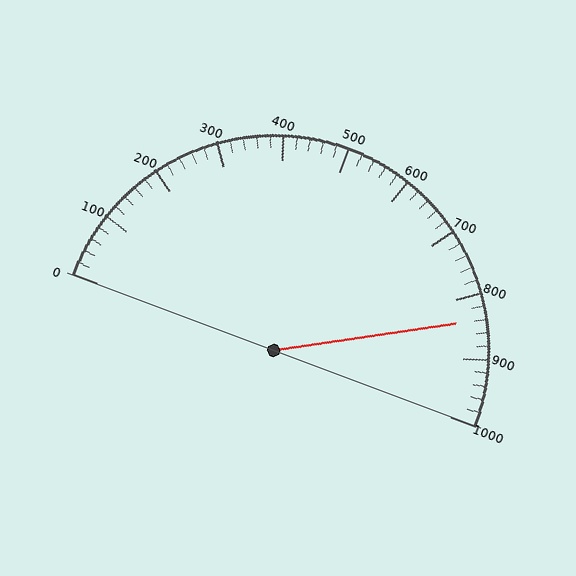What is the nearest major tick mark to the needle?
The nearest major tick mark is 800.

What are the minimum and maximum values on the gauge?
The gauge ranges from 0 to 1000.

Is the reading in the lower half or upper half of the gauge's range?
The reading is in the upper half of the range (0 to 1000).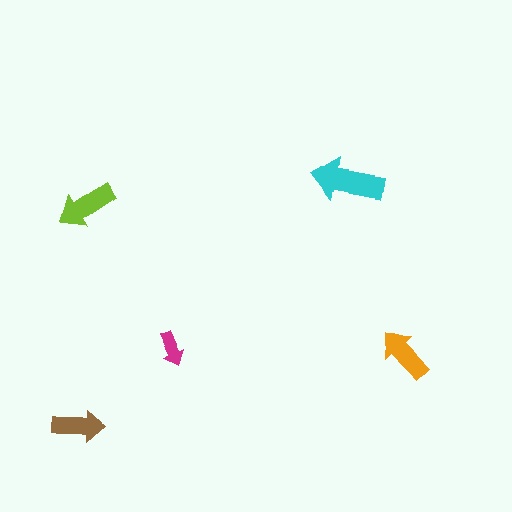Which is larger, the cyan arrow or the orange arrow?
The cyan one.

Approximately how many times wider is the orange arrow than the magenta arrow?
About 1.5 times wider.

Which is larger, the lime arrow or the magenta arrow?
The lime one.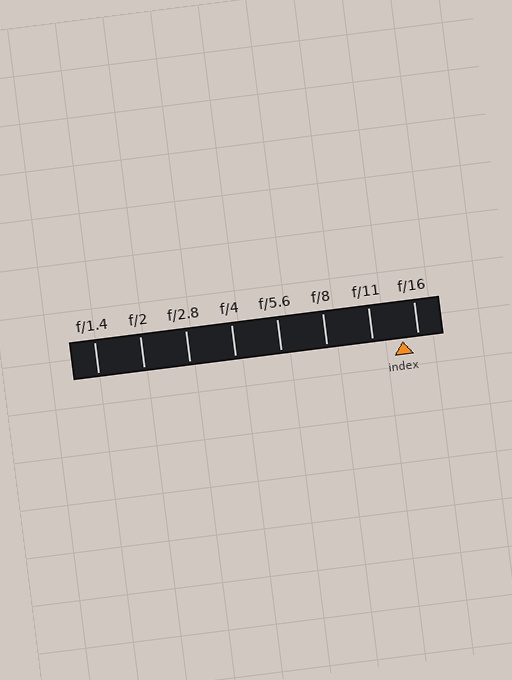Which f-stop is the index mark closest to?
The index mark is closest to f/16.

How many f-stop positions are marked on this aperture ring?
There are 8 f-stop positions marked.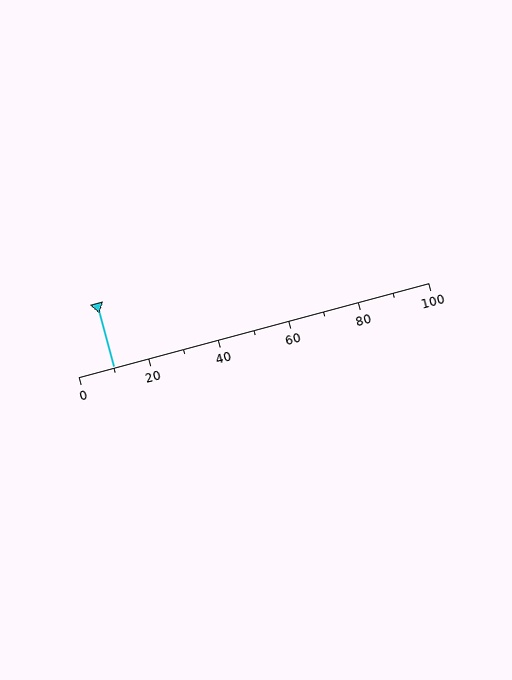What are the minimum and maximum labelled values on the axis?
The axis runs from 0 to 100.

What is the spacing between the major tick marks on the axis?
The major ticks are spaced 20 apart.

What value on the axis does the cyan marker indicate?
The marker indicates approximately 10.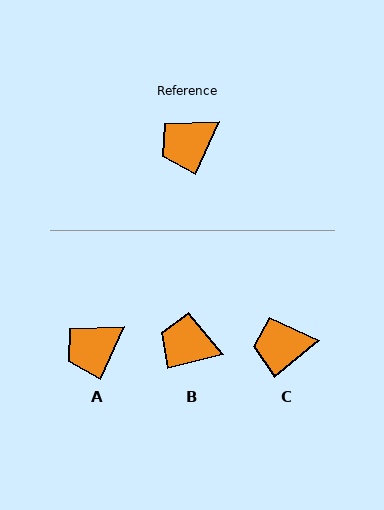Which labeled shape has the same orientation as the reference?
A.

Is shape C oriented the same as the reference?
No, it is off by about 26 degrees.